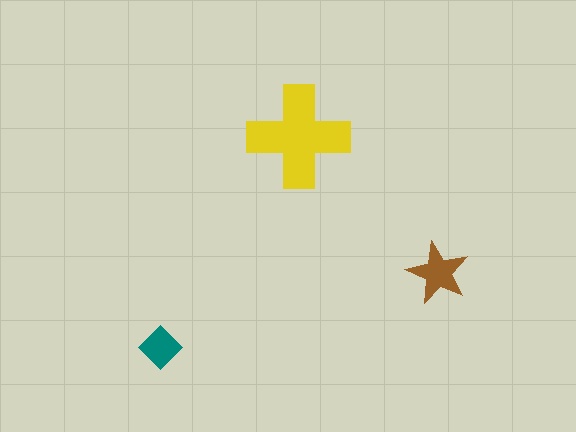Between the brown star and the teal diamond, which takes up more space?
The brown star.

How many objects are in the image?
There are 3 objects in the image.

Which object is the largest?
The yellow cross.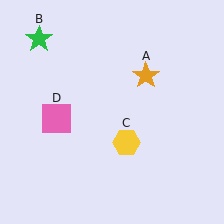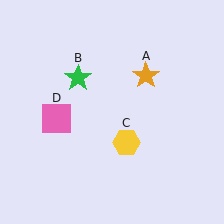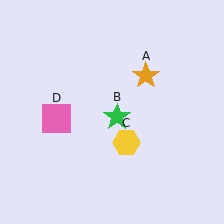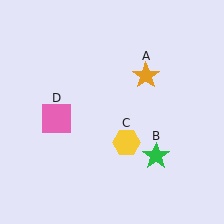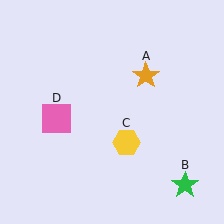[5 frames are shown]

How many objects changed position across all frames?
1 object changed position: green star (object B).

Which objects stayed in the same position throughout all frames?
Orange star (object A) and yellow hexagon (object C) and pink square (object D) remained stationary.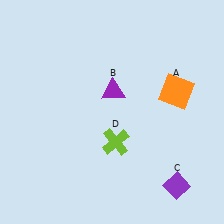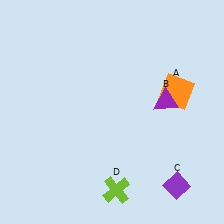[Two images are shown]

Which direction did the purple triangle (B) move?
The purple triangle (B) moved right.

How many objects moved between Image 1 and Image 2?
2 objects moved between the two images.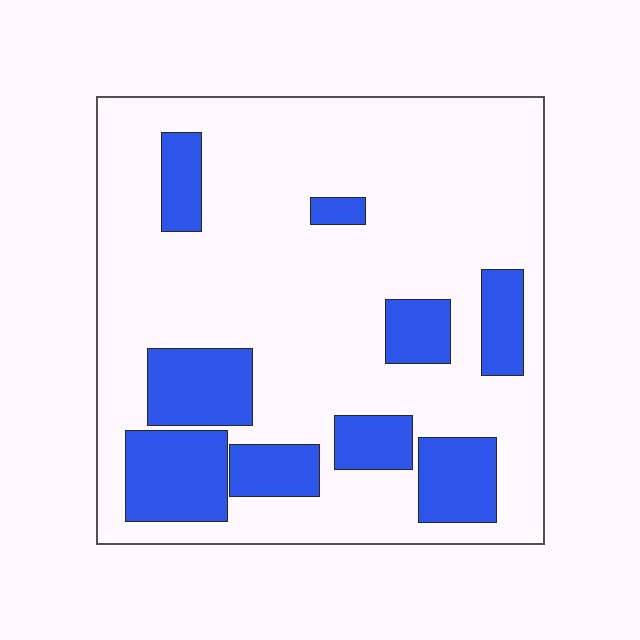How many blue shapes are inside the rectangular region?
9.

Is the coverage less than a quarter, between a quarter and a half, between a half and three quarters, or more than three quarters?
Less than a quarter.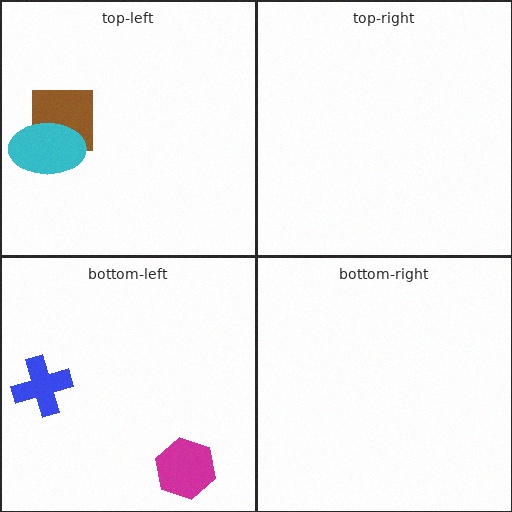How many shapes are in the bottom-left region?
2.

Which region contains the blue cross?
The bottom-left region.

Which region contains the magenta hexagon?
The bottom-left region.